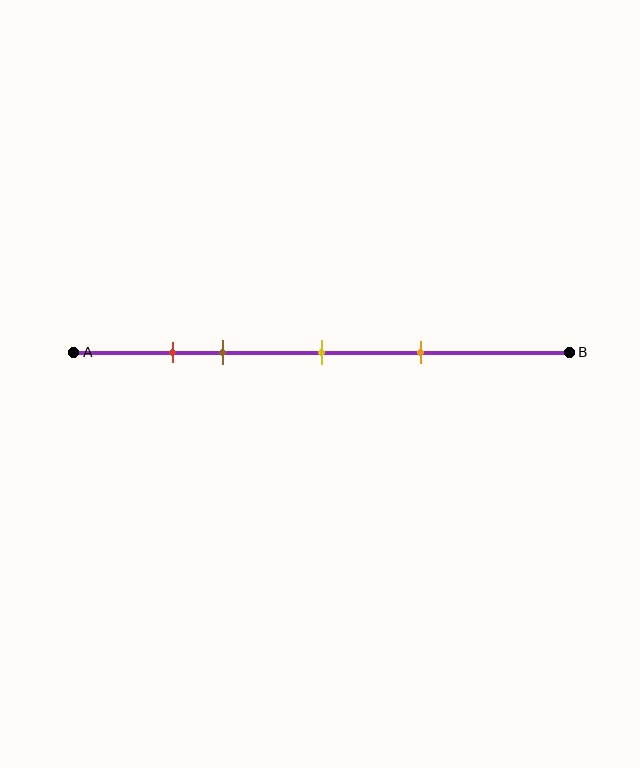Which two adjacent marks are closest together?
The red and brown marks are the closest adjacent pair.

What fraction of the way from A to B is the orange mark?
The orange mark is approximately 70% (0.7) of the way from A to B.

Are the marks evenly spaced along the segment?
No, the marks are not evenly spaced.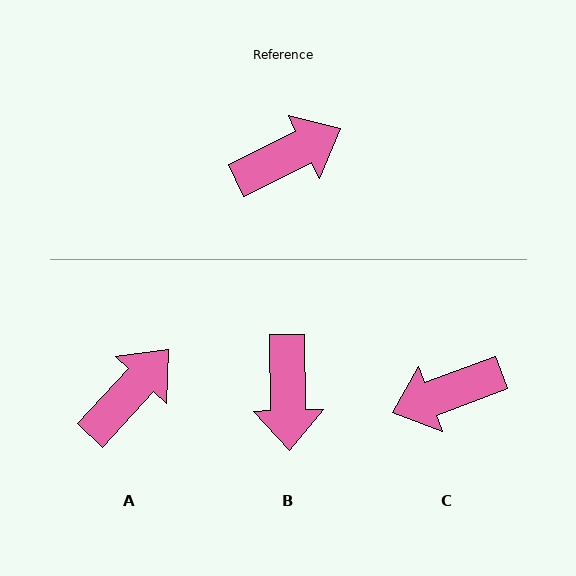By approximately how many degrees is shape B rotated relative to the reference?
Approximately 115 degrees clockwise.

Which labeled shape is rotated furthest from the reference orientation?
C, about 174 degrees away.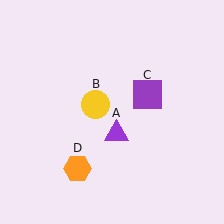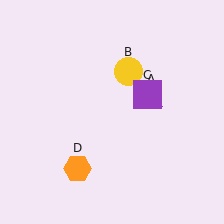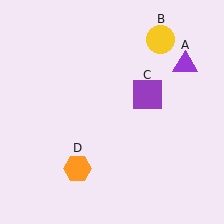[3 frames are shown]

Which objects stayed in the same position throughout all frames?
Purple square (object C) and orange hexagon (object D) remained stationary.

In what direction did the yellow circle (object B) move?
The yellow circle (object B) moved up and to the right.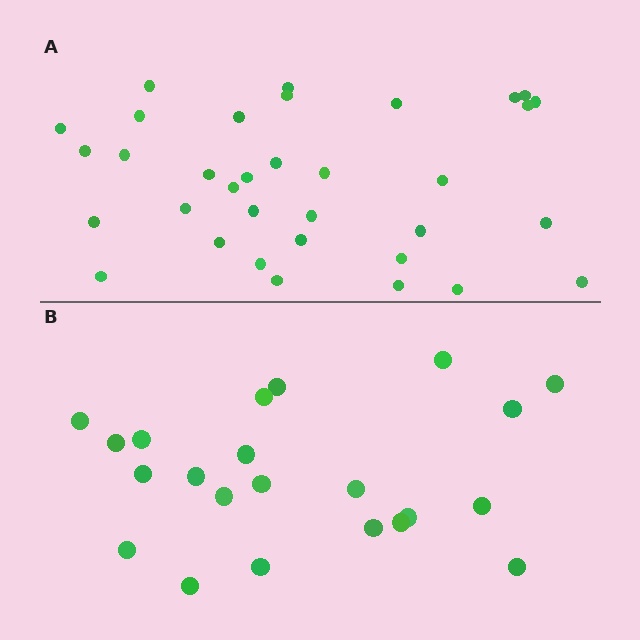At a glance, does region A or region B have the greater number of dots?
Region A (the top region) has more dots.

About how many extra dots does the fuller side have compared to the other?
Region A has roughly 12 or so more dots than region B.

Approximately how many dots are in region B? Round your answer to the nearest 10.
About 20 dots. (The exact count is 22, which rounds to 20.)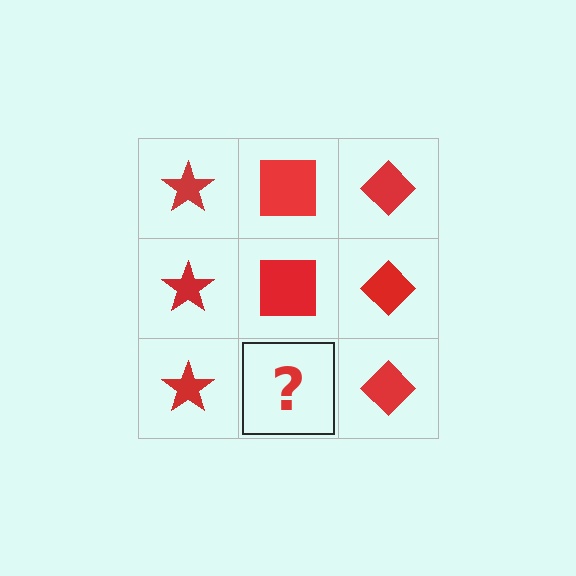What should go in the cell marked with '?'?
The missing cell should contain a red square.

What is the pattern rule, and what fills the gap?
The rule is that each column has a consistent shape. The gap should be filled with a red square.